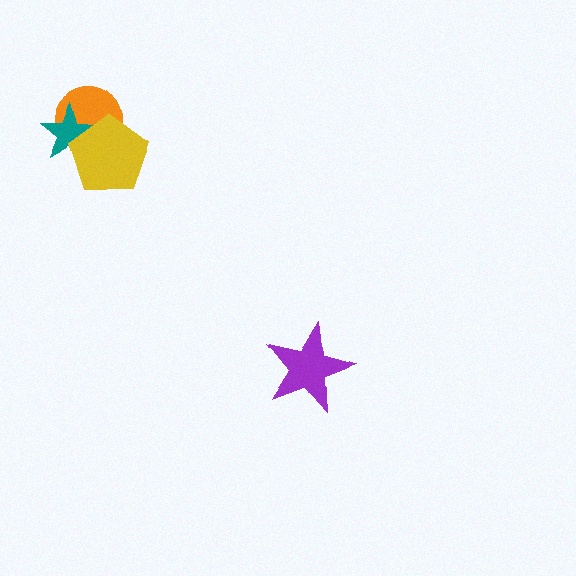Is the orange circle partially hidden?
Yes, it is partially covered by another shape.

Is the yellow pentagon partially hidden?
No, no other shape covers it.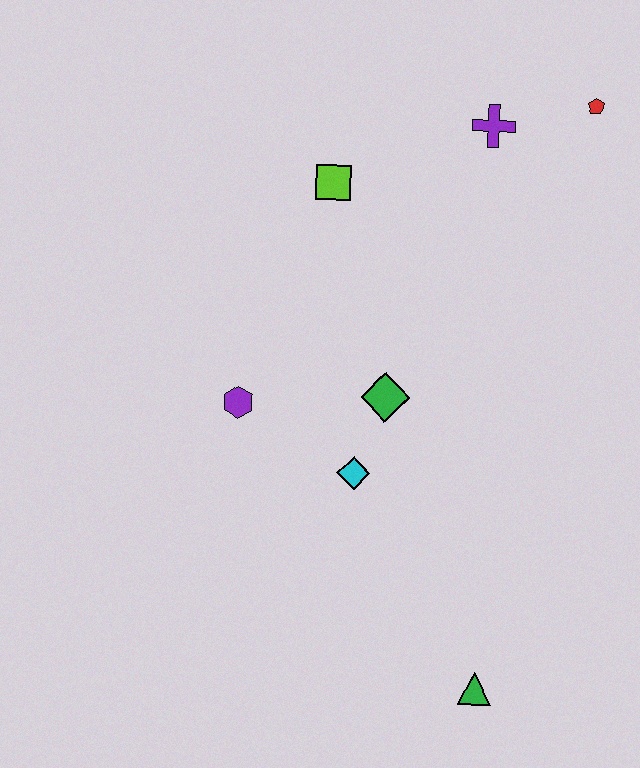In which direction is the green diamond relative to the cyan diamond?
The green diamond is above the cyan diamond.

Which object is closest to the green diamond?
The cyan diamond is closest to the green diamond.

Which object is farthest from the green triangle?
The red pentagon is farthest from the green triangle.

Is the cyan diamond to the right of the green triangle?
No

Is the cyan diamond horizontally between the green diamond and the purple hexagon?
Yes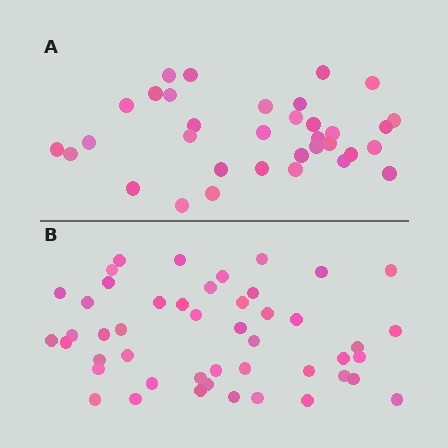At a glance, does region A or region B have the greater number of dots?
Region B (the bottom region) has more dots.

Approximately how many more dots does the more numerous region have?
Region B has approximately 15 more dots than region A.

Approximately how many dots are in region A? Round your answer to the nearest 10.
About 30 dots. (The exact count is 34, which rounds to 30.)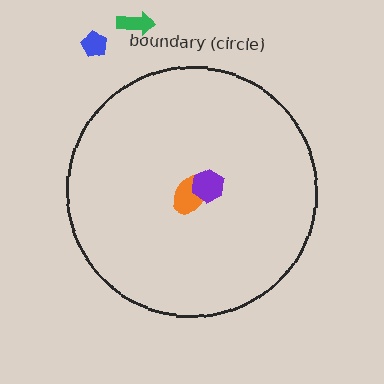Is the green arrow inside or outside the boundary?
Outside.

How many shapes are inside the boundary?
2 inside, 2 outside.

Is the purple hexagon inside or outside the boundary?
Inside.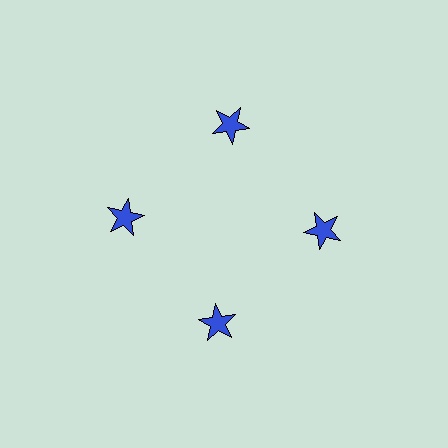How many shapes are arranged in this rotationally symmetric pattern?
There are 4 shapes, arranged in 4 groups of 1.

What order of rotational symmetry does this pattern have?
This pattern has 4-fold rotational symmetry.